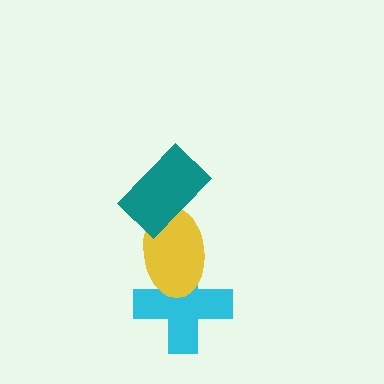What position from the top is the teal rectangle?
The teal rectangle is 1st from the top.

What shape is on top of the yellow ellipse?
The teal rectangle is on top of the yellow ellipse.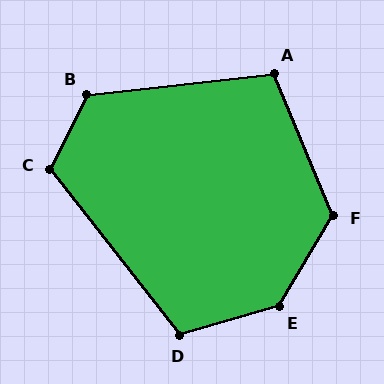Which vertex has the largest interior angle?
E, at approximately 137 degrees.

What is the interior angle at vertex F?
Approximately 126 degrees (obtuse).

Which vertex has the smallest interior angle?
A, at approximately 107 degrees.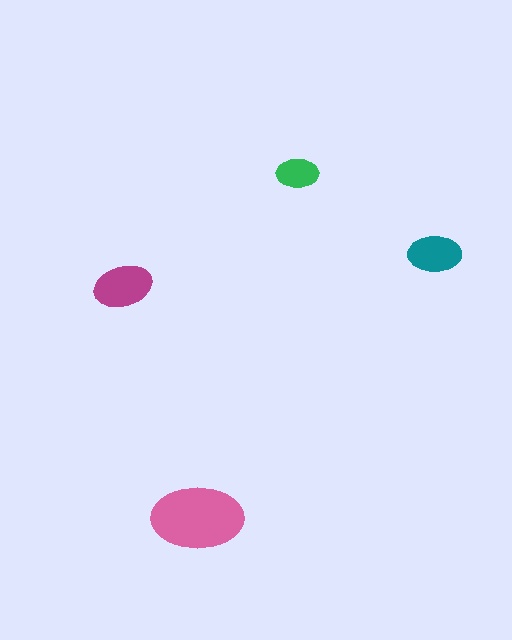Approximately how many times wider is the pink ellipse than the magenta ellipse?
About 1.5 times wider.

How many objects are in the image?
There are 4 objects in the image.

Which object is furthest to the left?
The magenta ellipse is leftmost.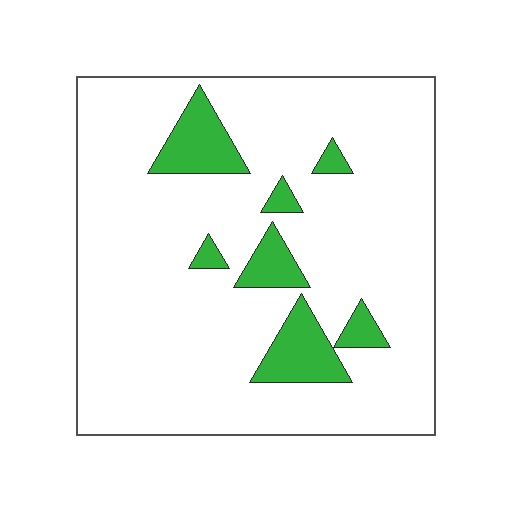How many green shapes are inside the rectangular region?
7.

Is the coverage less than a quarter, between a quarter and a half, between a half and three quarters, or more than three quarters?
Less than a quarter.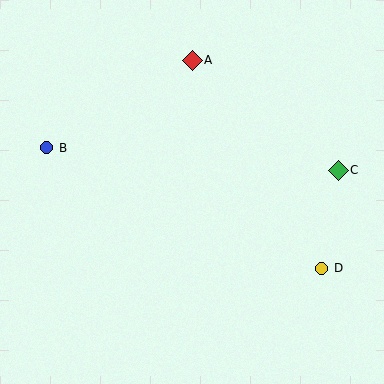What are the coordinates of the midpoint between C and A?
The midpoint between C and A is at (265, 115).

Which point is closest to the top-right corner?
Point C is closest to the top-right corner.